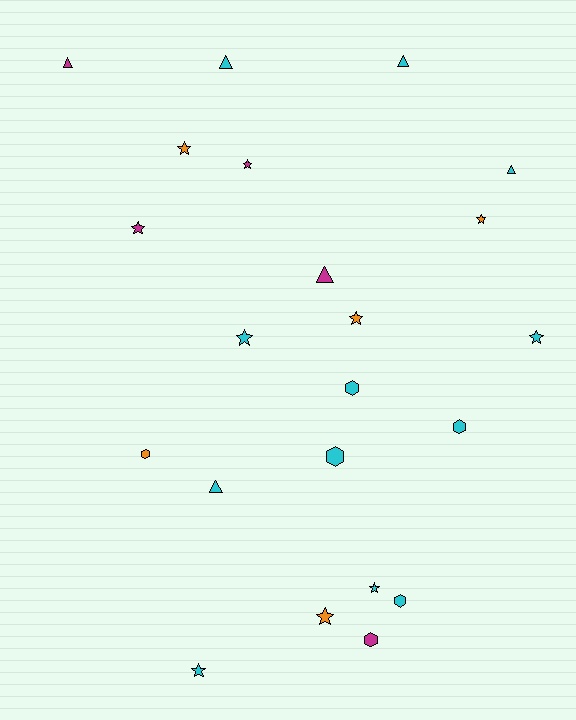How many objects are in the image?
There are 22 objects.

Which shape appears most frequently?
Star, with 10 objects.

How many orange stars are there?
There are 4 orange stars.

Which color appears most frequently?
Cyan, with 12 objects.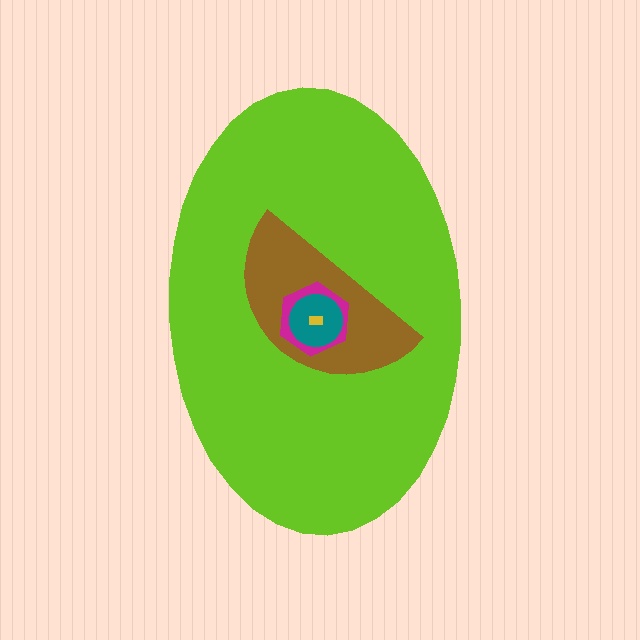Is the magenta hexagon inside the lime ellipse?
Yes.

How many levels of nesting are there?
5.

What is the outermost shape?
The lime ellipse.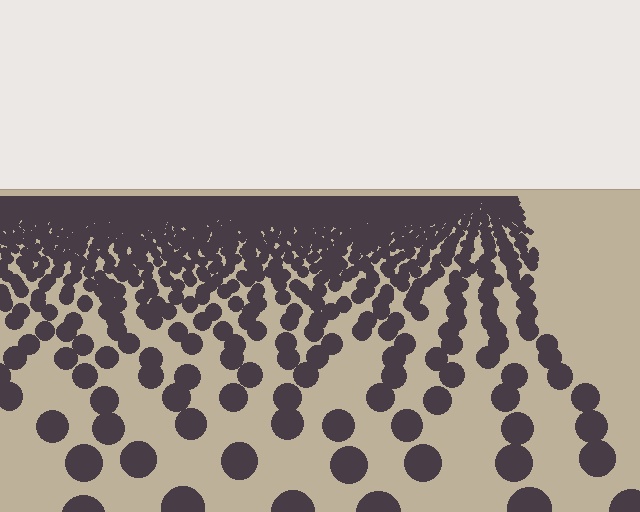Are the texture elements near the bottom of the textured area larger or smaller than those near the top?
Larger. Near the bottom, elements are closer to the viewer and appear at a bigger on-screen size.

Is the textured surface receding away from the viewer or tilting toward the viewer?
The surface is receding away from the viewer. Texture elements get smaller and denser toward the top.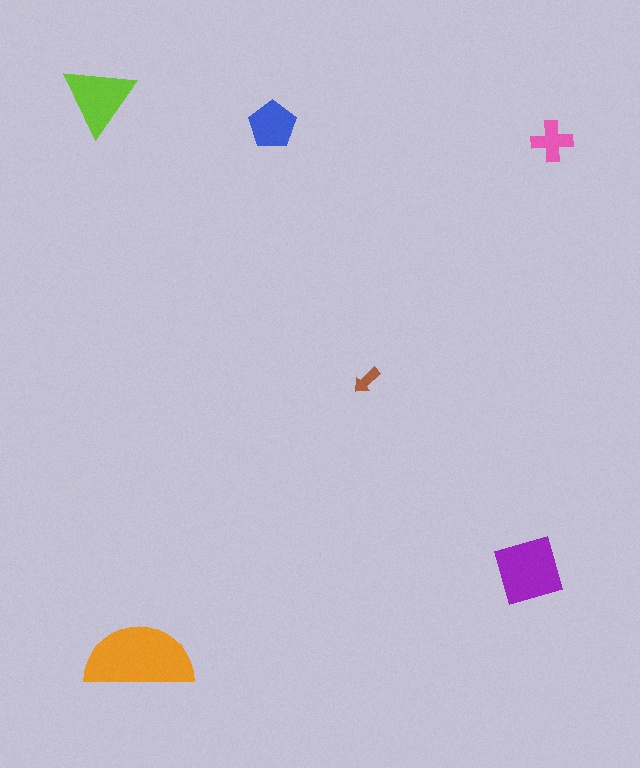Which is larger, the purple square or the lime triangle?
The purple square.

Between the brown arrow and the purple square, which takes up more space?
The purple square.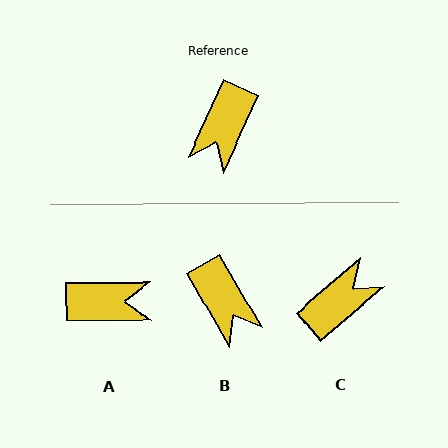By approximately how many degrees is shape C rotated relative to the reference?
Approximately 155 degrees counter-clockwise.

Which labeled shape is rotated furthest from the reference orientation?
C, about 155 degrees away.